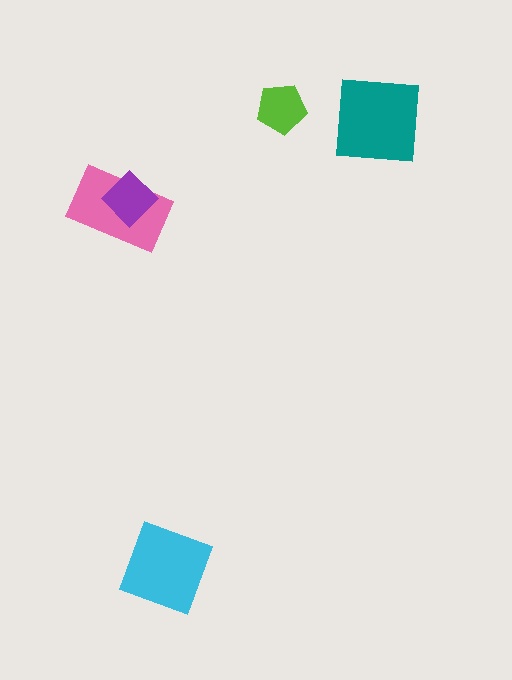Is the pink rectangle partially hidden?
Yes, it is partially covered by another shape.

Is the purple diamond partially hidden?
No, no other shape covers it.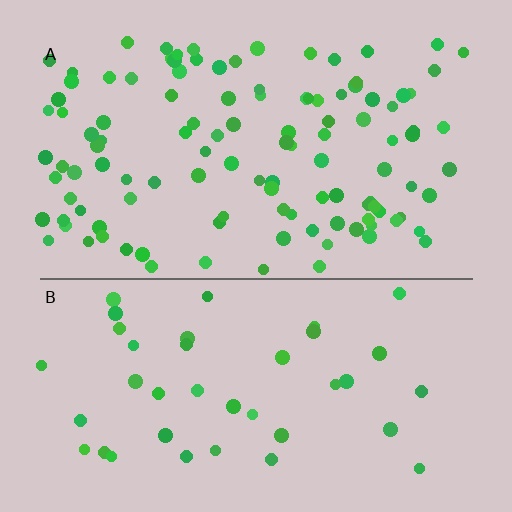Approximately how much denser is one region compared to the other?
Approximately 2.9× — region A over region B.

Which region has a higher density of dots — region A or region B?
A (the top).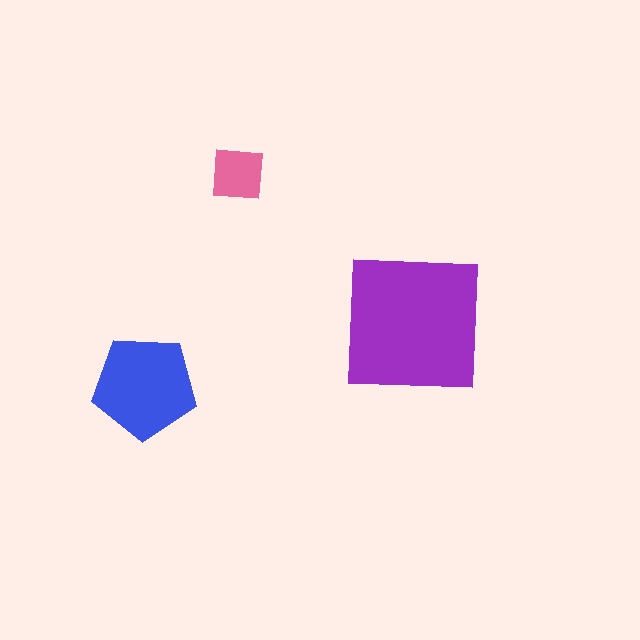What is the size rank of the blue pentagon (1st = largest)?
2nd.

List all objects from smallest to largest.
The pink square, the blue pentagon, the purple square.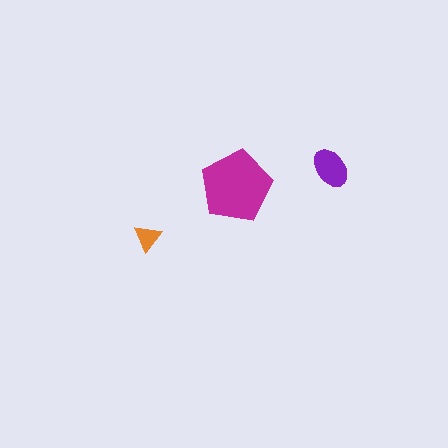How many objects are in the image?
There are 3 objects in the image.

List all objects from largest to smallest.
The magenta pentagon, the purple ellipse, the orange triangle.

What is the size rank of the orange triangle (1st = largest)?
3rd.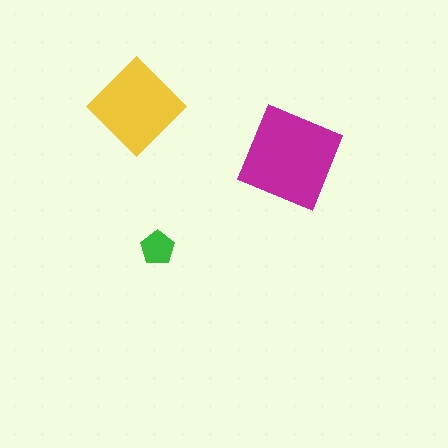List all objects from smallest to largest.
The green pentagon, the yellow diamond, the magenta square.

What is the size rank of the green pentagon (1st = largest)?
3rd.